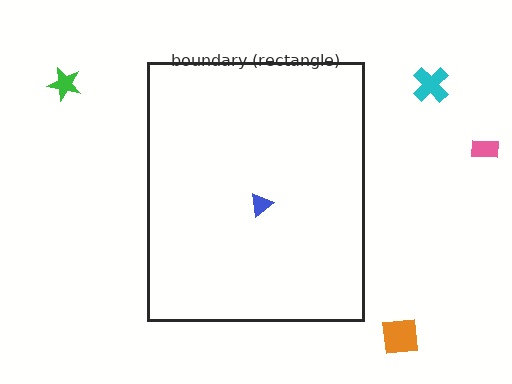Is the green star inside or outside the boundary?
Outside.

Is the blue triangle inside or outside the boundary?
Inside.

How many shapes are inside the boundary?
1 inside, 4 outside.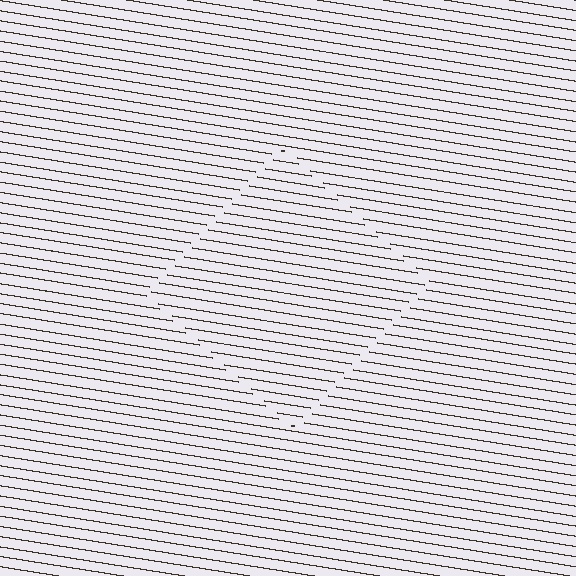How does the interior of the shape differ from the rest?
The interior of the shape contains the same grating, shifted by half a period — the contour is defined by the phase discontinuity where line-ends from the inner and outer gratings abut.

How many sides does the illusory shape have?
4 sides — the line-ends trace a square.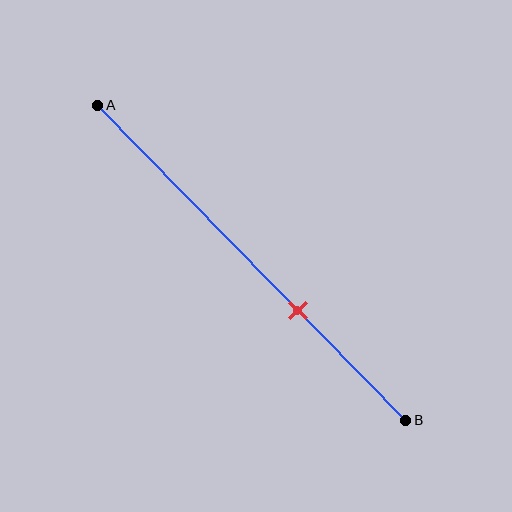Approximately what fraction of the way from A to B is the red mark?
The red mark is approximately 65% of the way from A to B.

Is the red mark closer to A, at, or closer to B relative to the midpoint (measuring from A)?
The red mark is closer to point B than the midpoint of segment AB.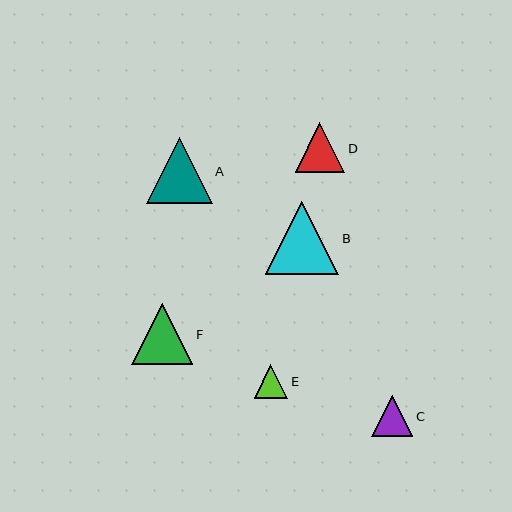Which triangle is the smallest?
Triangle E is the smallest with a size of approximately 34 pixels.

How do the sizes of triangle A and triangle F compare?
Triangle A and triangle F are approximately the same size.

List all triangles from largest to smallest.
From largest to smallest: B, A, F, D, C, E.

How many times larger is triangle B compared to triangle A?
Triangle B is approximately 1.1 times the size of triangle A.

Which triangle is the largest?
Triangle B is the largest with a size of approximately 73 pixels.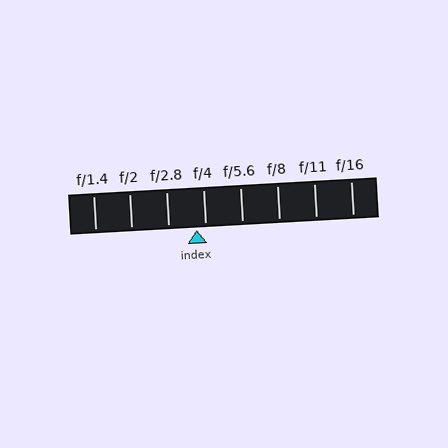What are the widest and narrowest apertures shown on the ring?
The widest aperture shown is f/1.4 and the narrowest is f/16.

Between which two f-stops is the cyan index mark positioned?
The index mark is between f/2.8 and f/4.